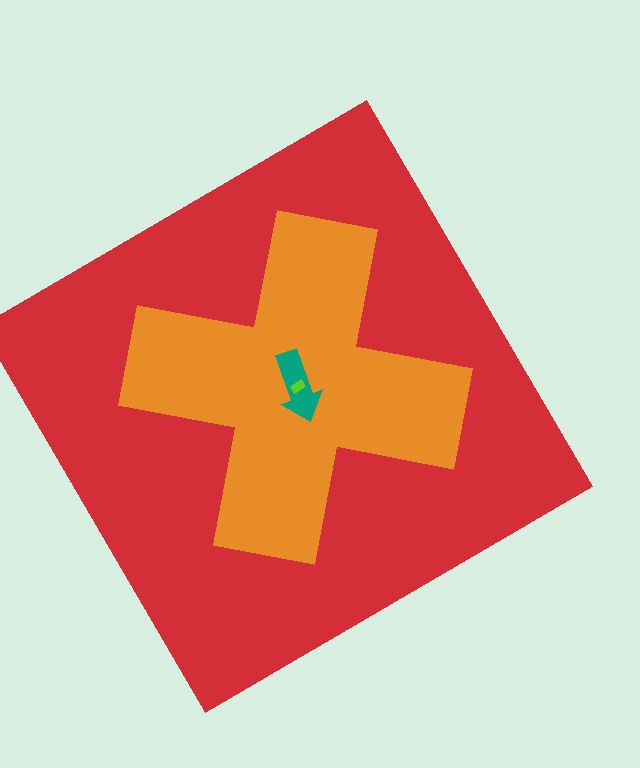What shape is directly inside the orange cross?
The teal arrow.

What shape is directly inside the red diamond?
The orange cross.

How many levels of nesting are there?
4.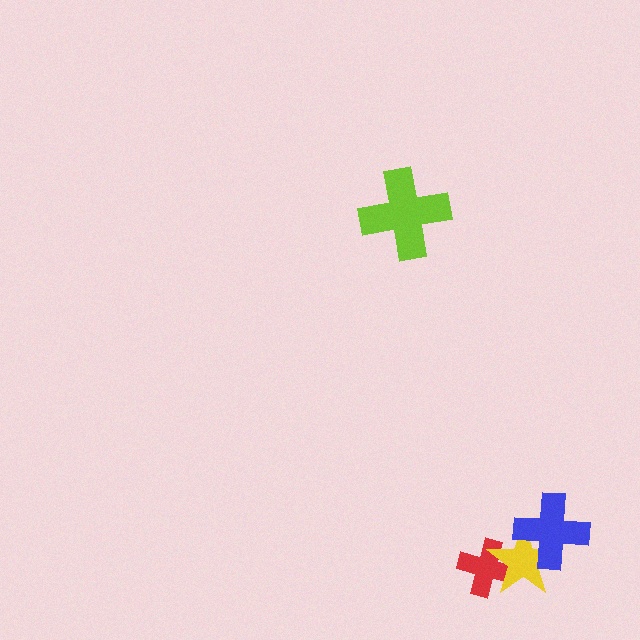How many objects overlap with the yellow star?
2 objects overlap with the yellow star.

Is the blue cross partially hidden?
No, no other shape covers it.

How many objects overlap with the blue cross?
1 object overlaps with the blue cross.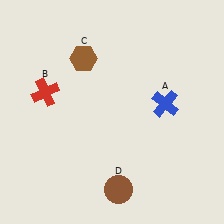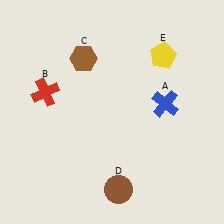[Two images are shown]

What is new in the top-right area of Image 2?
A yellow pentagon (E) was added in the top-right area of Image 2.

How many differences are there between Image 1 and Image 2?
There is 1 difference between the two images.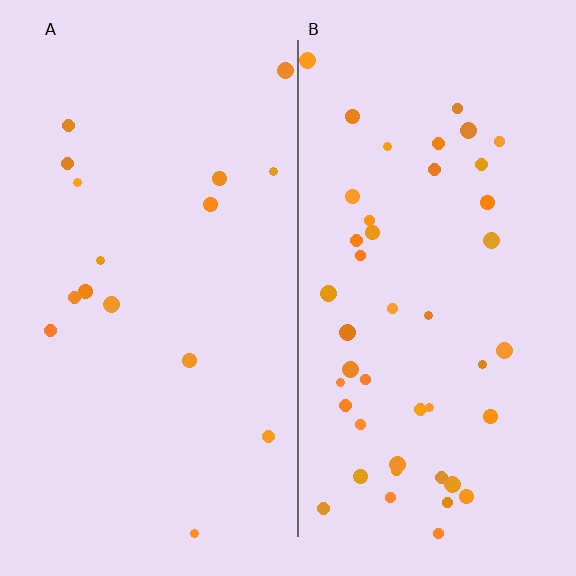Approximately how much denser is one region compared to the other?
Approximately 2.9× — region B over region A.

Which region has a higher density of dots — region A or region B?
B (the right).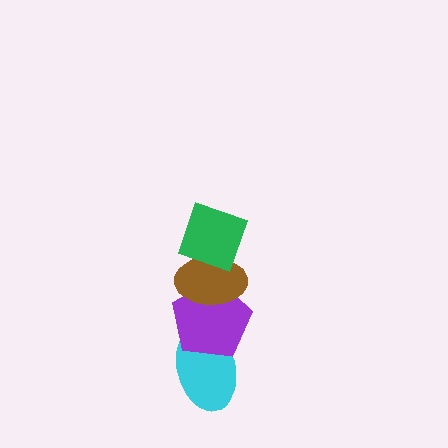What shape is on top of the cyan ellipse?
The purple pentagon is on top of the cyan ellipse.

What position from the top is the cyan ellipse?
The cyan ellipse is 4th from the top.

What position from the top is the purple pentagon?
The purple pentagon is 3rd from the top.